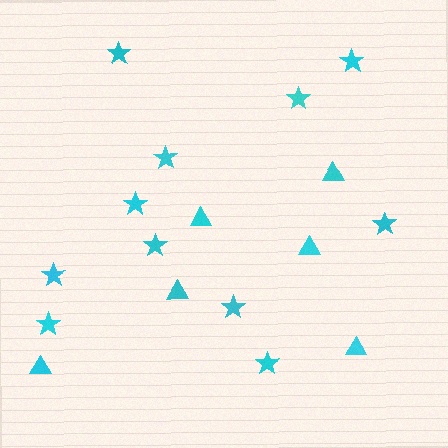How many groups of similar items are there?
There are 2 groups: one group of triangles (6) and one group of stars (11).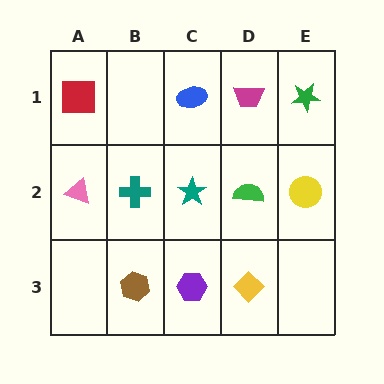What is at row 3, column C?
A purple hexagon.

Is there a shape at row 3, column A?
No, that cell is empty.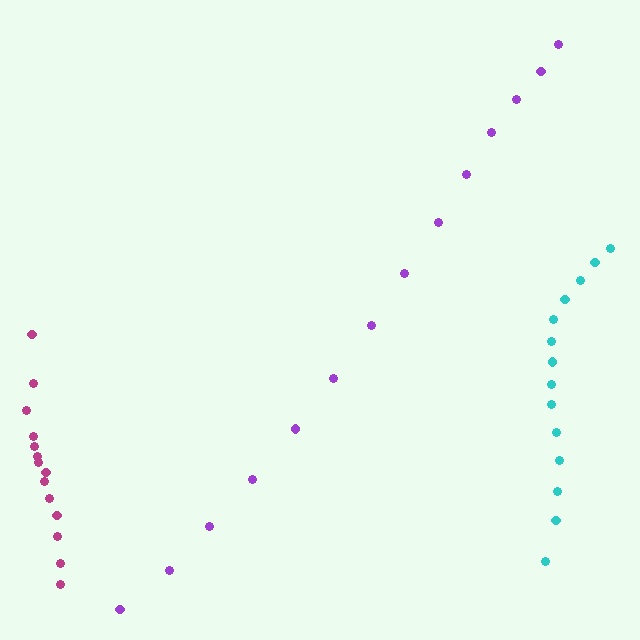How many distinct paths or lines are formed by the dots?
There are 3 distinct paths.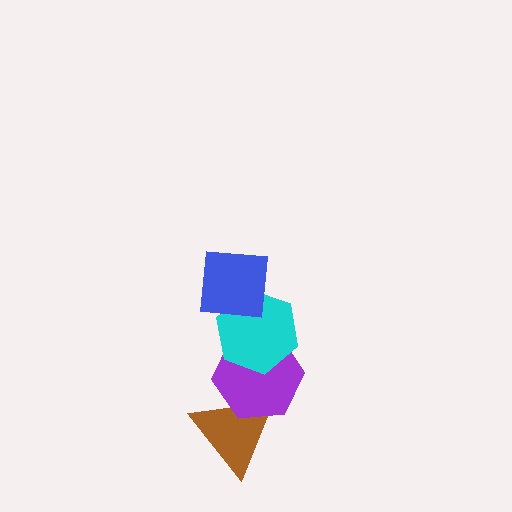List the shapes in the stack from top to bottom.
From top to bottom: the blue square, the cyan hexagon, the purple hexagon, the brown triangle.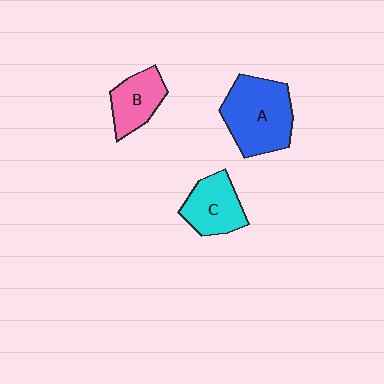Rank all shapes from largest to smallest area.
From largest to smallest: A (blue), C (cyan), B (pink).